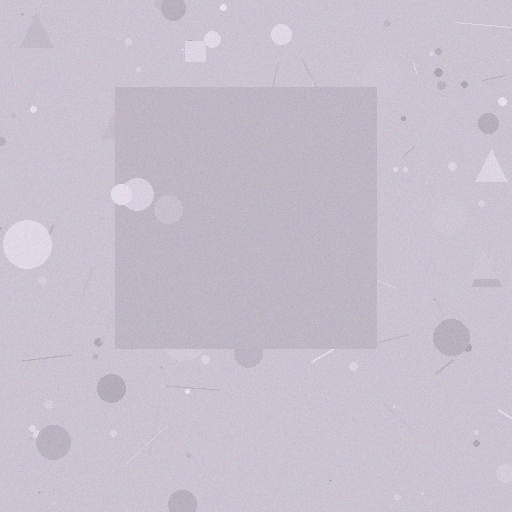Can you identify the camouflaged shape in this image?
The camouflaged shape is a square.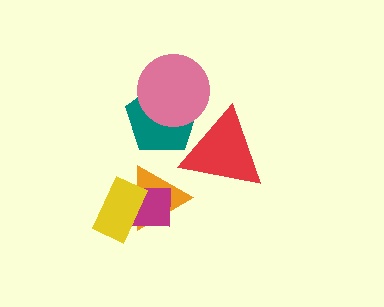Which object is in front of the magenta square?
The yellow rectangle is in front of the magenta square.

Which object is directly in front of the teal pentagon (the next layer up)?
The red triangle is directly in front of the teal pentagon.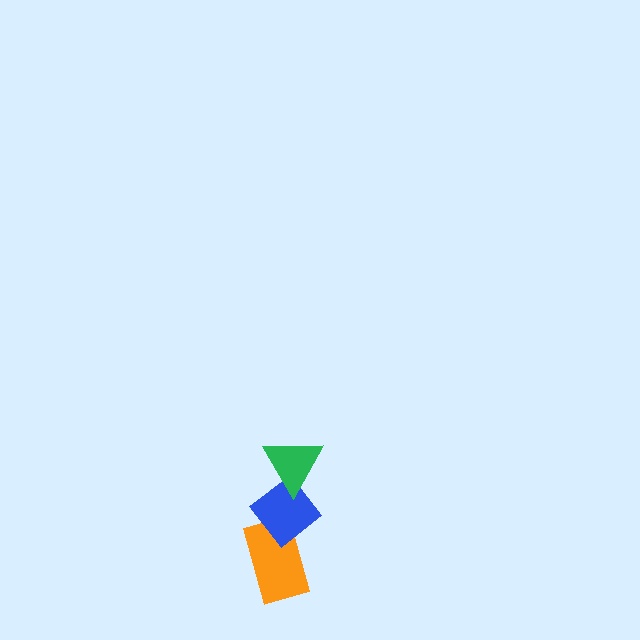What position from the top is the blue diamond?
The blue diamond is 2nd from the top.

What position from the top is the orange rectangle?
The orange rectangle is 3rd from the top.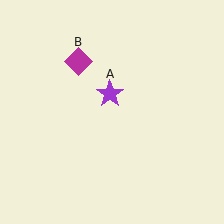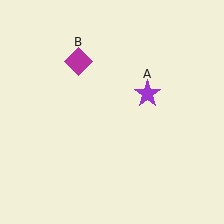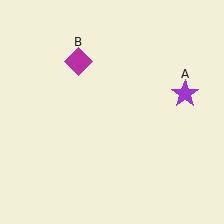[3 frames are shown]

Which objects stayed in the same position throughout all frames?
Magenta diamond (object B) remained stationary.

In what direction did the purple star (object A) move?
The purple star (object A) moved right.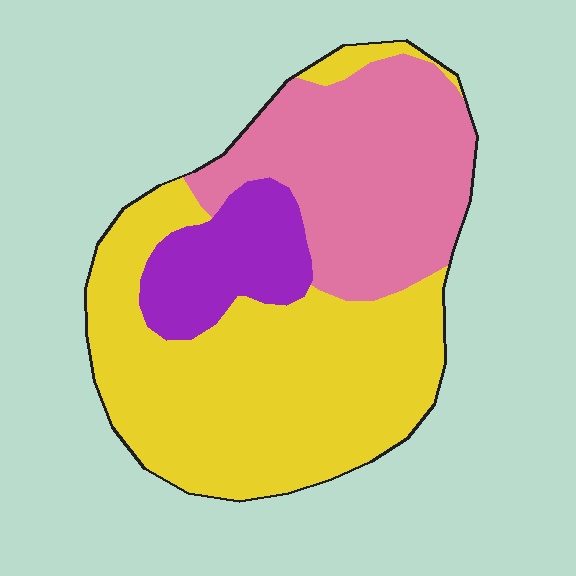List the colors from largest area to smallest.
From largest to smallest: yellow, pink, purple.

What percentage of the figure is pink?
Pink covers 33% of the figure.